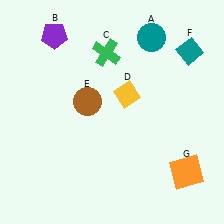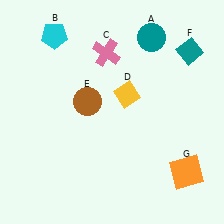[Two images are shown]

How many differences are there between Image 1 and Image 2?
There are 2 differences between the two images.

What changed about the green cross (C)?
In Image 1, C is green. In Image 2, it changed to pink.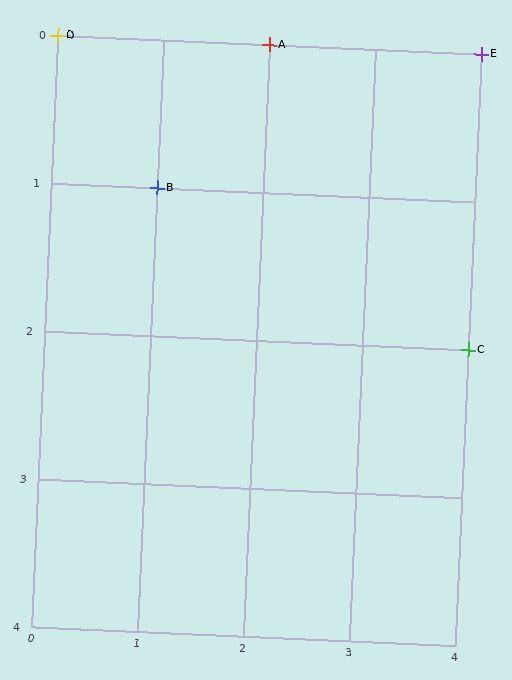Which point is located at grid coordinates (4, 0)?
Point E is at (4, 0).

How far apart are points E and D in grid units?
Points E and D are 4 columns apart.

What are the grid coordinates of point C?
Point C is at grid coordinates (4, 2).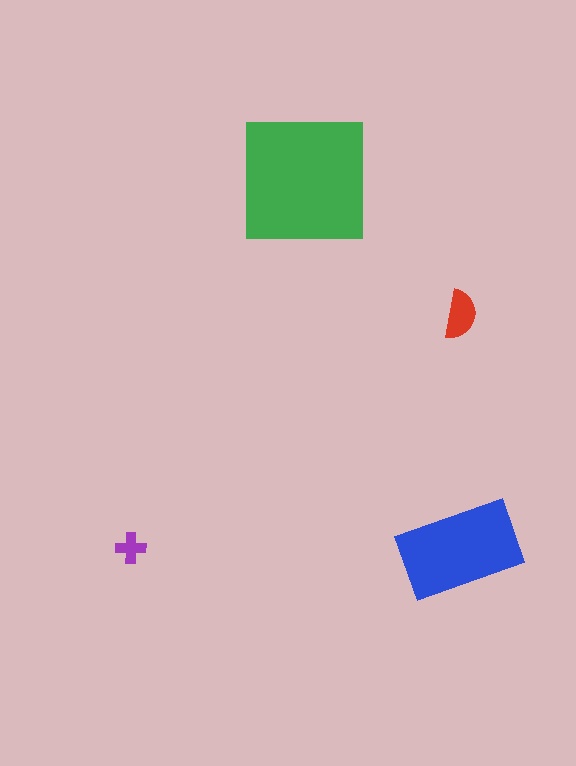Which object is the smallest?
The purple cross.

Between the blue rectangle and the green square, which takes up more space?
The green square.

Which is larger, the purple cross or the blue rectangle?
The blue rectangle.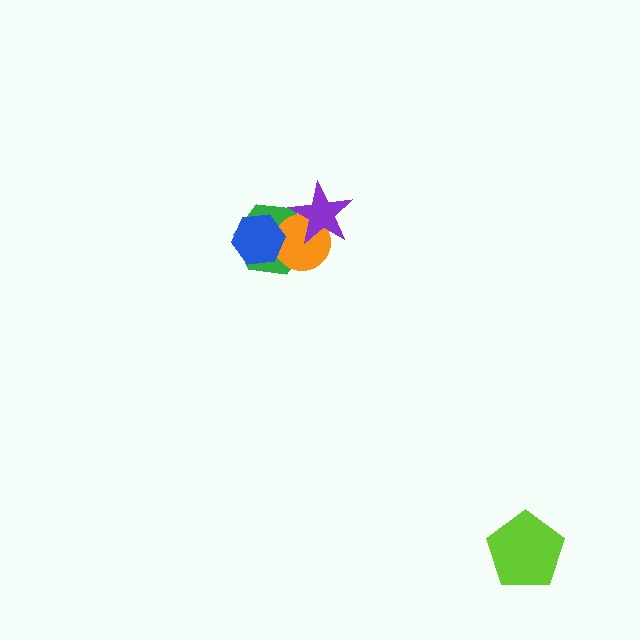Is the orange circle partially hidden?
Yes, it is partially covered by another shape.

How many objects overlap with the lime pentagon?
0 objects overlap with the lime pentagon.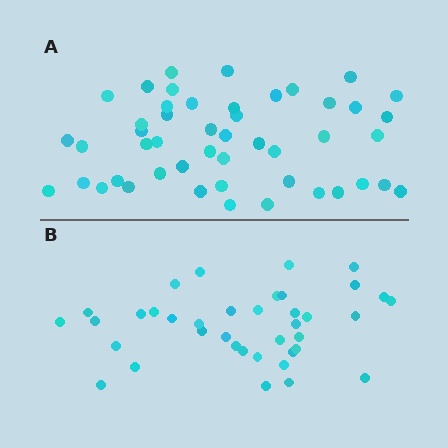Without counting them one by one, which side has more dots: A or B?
Region A (the top region) has more dots.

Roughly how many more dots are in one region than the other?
Region A has roughly 10 or so more dots than region B.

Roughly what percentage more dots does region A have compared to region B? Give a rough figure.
About 25% more.